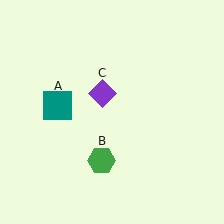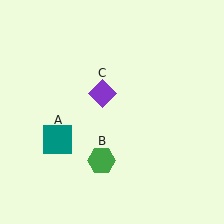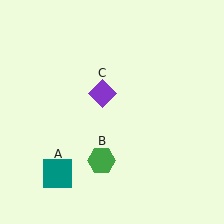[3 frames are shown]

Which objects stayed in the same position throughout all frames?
Green hexagon (object B) and purple diamond (object C) remained stationary.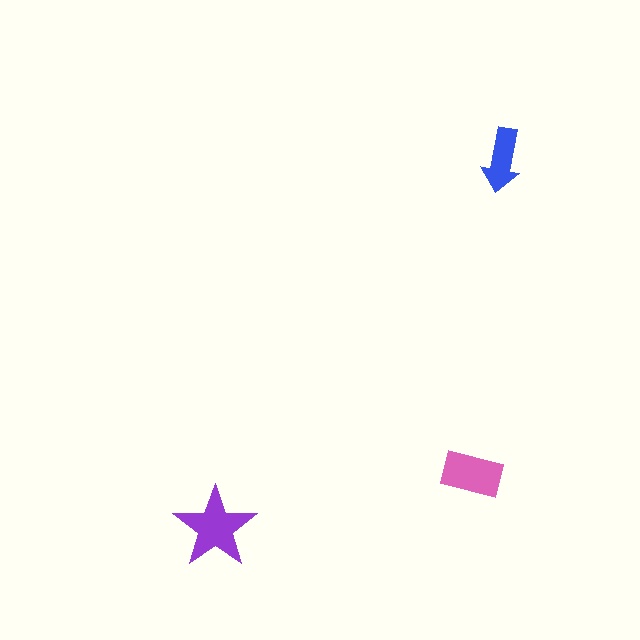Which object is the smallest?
The blue arrow.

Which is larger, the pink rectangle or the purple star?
The purple star.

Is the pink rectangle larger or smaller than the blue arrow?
Larger.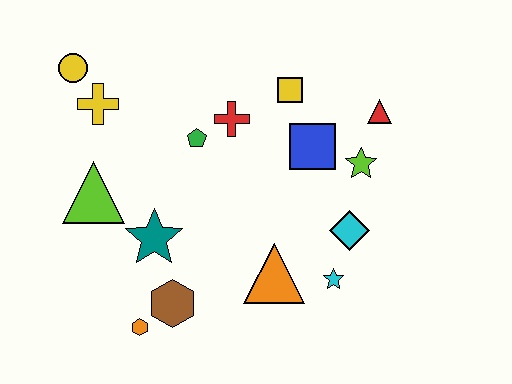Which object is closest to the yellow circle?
The yellow cross is closest to the yellow circle.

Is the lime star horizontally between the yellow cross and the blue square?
No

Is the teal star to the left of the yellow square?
Yes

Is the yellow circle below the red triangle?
No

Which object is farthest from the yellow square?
The orange hexagon is farthest from the yellow square.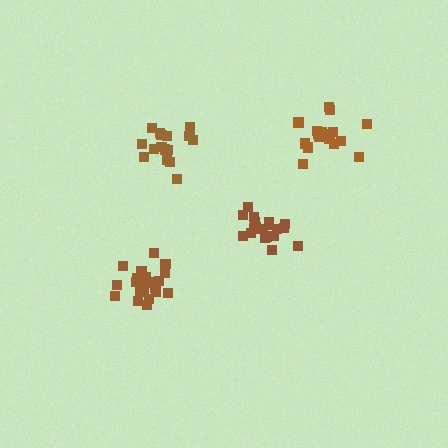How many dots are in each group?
Group 1: 17 dots, Group 2: 16 dots, Group 3: 21 dots, Group 4: 19 dots (73 total).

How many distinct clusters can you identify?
There are 4 distinct clusters.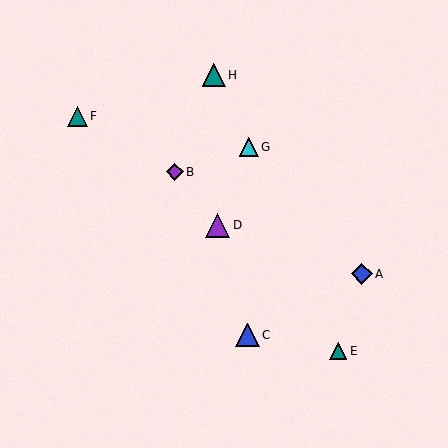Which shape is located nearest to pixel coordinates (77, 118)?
The teal triangle (labeled F) at (78, 116) is nearest to that location.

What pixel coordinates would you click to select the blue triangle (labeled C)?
Click at (247, 335) to select the blue triangle C.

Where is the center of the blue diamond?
The center of the blue diamond is at (362, 274).